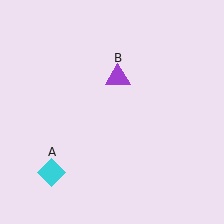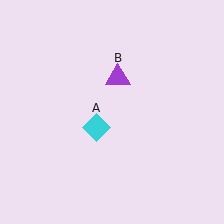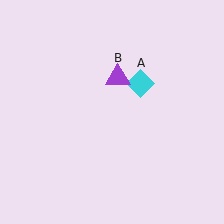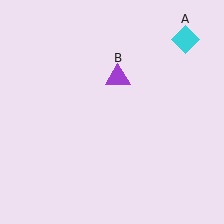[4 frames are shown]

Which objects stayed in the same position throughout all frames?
Purple triangle (object B) remained stationary.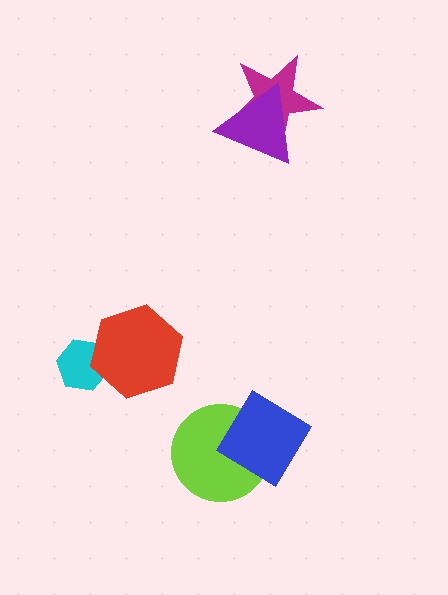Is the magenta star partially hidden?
Yes, it is partially covered by another shape.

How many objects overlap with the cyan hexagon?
1 object overlaps with the cyan hexagon.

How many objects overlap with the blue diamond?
1 object overlaps with the blue diamond.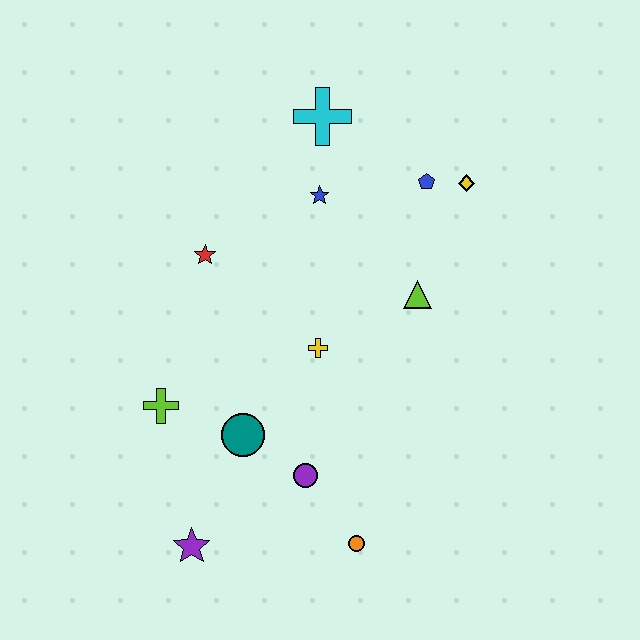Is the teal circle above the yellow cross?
No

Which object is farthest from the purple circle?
The cyan cross is farthest from the purple circle.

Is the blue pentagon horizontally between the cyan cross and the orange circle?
No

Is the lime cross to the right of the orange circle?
No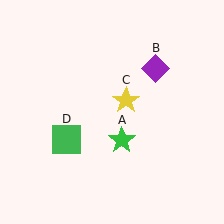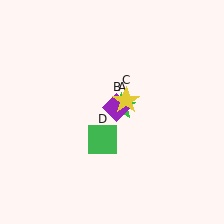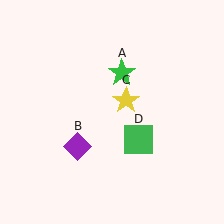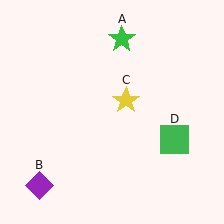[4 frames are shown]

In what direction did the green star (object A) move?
The green star (object A) moved up.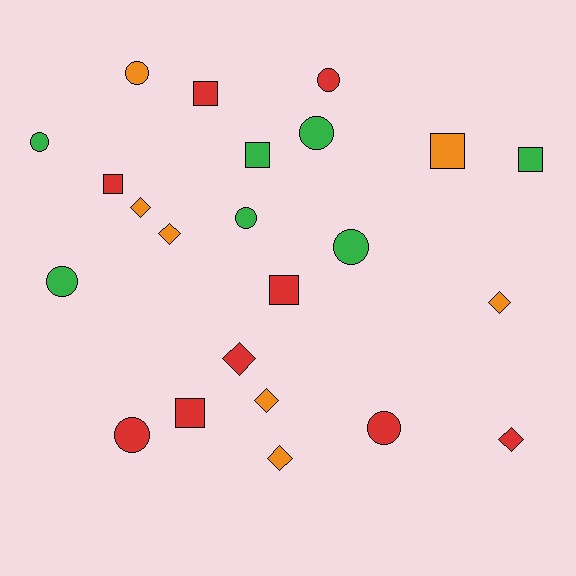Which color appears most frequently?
Red, with 9 objects.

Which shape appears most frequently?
Circle, with 9 objects.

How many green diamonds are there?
There are no green diamonds.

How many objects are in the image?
There are 23 objects.